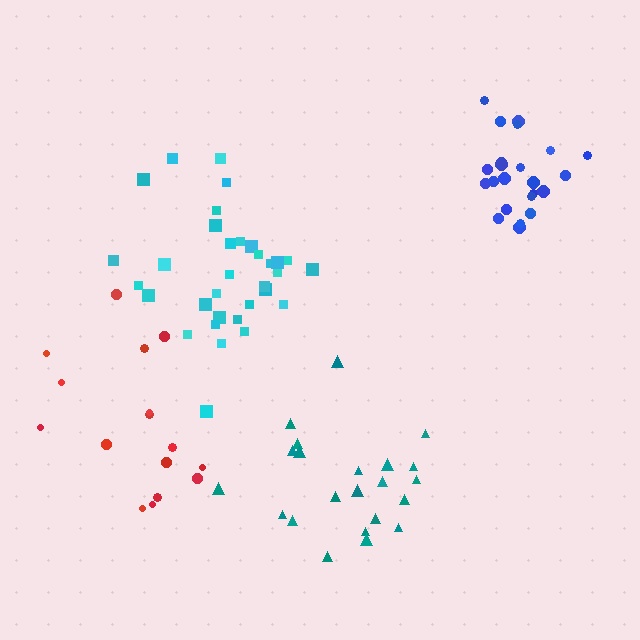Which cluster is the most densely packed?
Blue.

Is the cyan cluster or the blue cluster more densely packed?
Blue.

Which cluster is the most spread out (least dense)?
Red.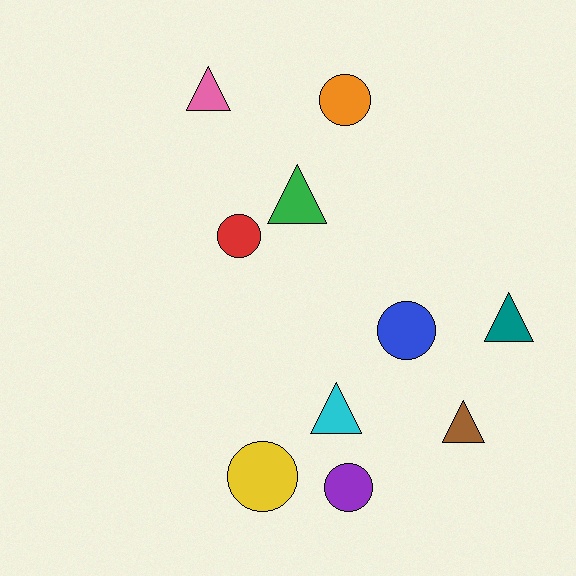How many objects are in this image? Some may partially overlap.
There are 10 objects.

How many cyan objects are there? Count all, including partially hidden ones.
There is 1 cyan object.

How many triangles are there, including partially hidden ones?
There are 5 triangles.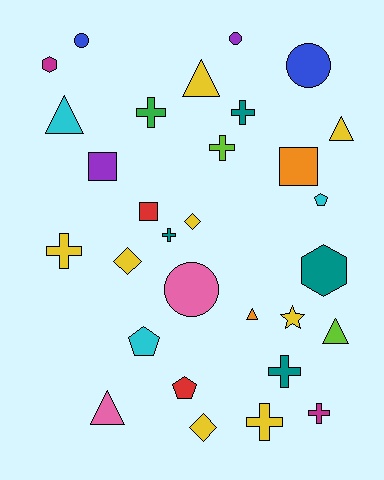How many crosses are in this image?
There are 8 crosses.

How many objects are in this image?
There are 30 objects.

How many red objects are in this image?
There are 2 red objects.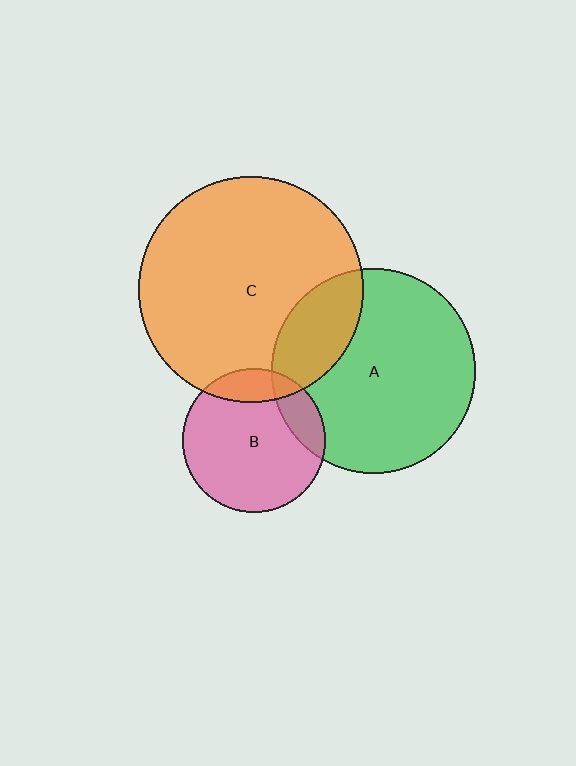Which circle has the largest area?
Circle C (orange).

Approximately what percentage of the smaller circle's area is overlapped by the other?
Approximately 25%.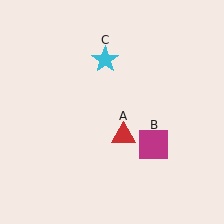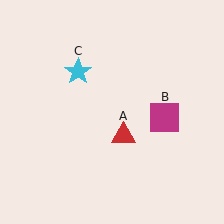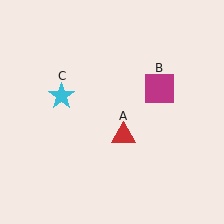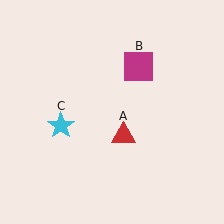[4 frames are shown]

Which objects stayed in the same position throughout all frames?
Red triangle (object A) remained stationary.